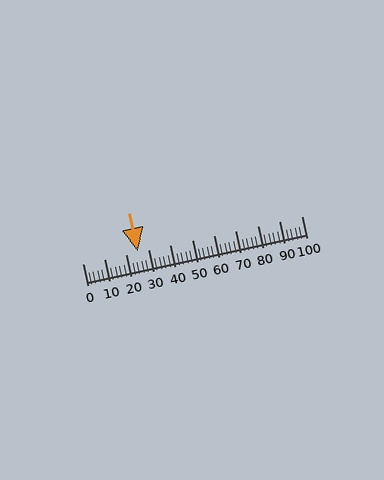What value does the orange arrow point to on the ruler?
The orange arrow points to approximately 25.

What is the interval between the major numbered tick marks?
The major tick marks are spaced 10 units apart.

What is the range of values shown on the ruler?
The ruler shows values from 0 to 100.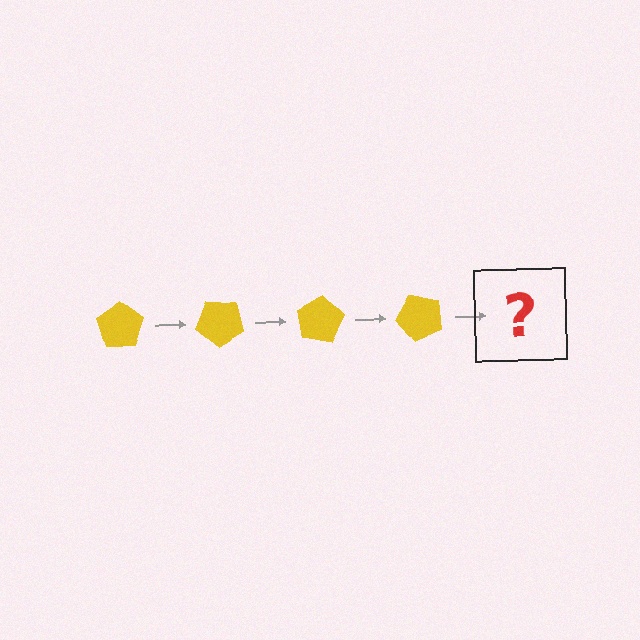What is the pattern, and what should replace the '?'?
The pattern is that the pentagon rotates 40 degrees each step. The '?' should be a yellow pentagon rotated 160 degrees.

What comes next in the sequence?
The next element should be a yellow pentagon rotated 160 degrees.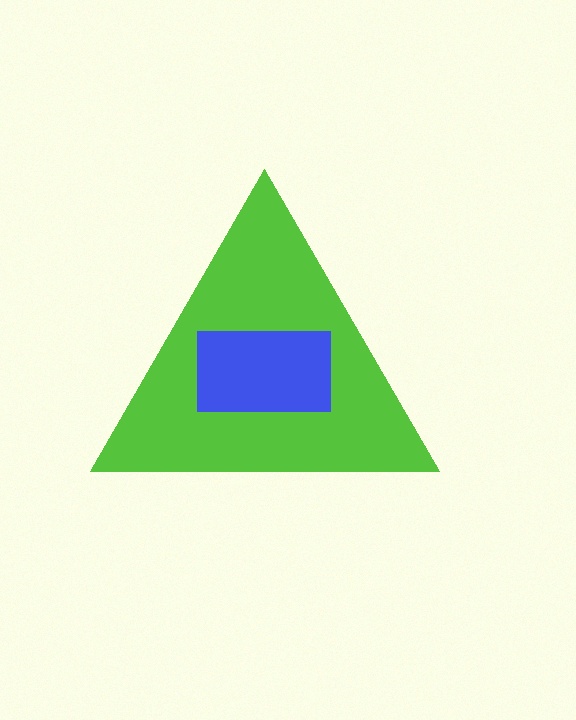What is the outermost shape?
The lime triangle.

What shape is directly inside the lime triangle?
The blue rectangle.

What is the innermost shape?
The blue rectangle.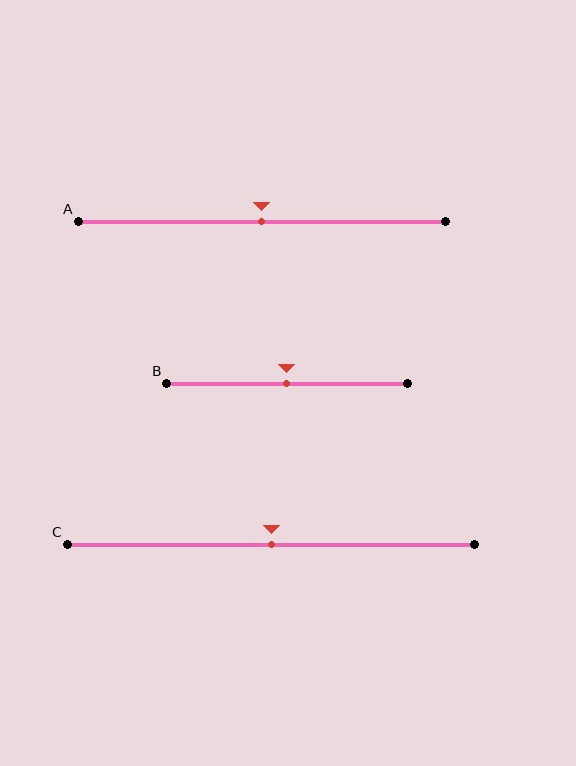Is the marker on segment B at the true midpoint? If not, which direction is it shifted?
Yes, the marker on segment B is at the true midpoint.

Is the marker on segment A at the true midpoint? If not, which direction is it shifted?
Yes, the marker on segment A is at the true midpoint.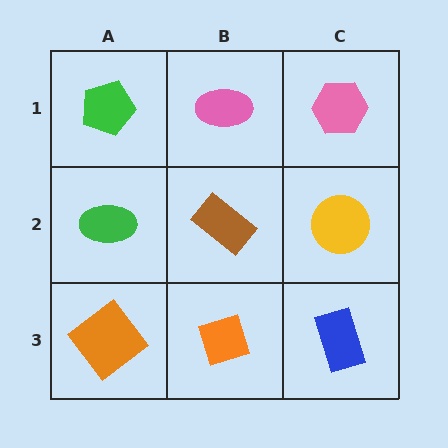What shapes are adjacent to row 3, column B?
A brown rectangle (row 2, column B), an orange diamond (row 3, column A), a blue rectangle (row 3, column C).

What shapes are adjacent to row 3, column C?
A yellow circle (row 2, column C), an orange diamond (row 3, column B).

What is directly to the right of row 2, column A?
A brown rectangle.